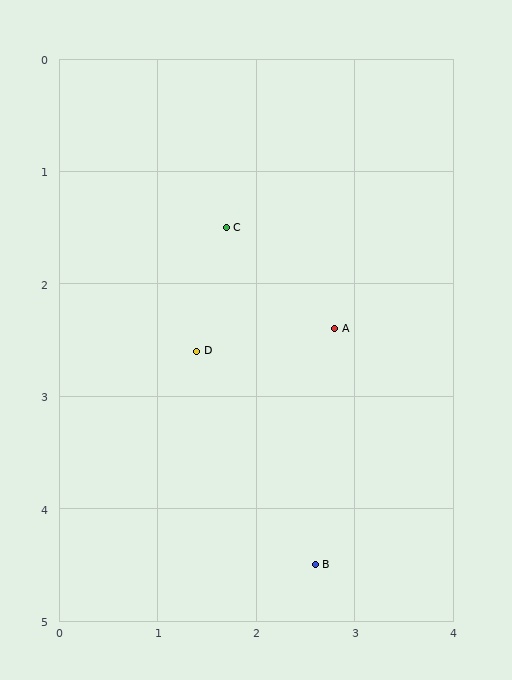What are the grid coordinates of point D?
Point D is at approximately (1.4, 2.6).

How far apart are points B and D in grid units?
Points B and D are about 2.2 grid units apart.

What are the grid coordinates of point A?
Point A is at approximately (2.8, 2.4).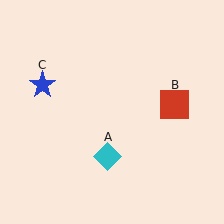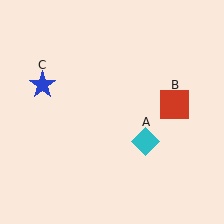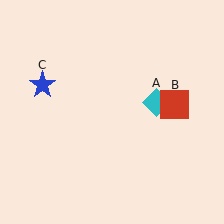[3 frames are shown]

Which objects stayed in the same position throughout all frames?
Red square (object B) and blue star (object C) remained stationary.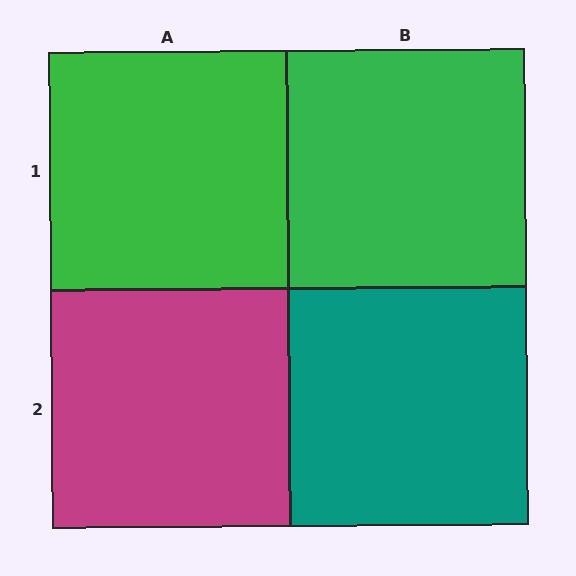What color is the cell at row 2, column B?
Teal.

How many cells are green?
2 cells are green.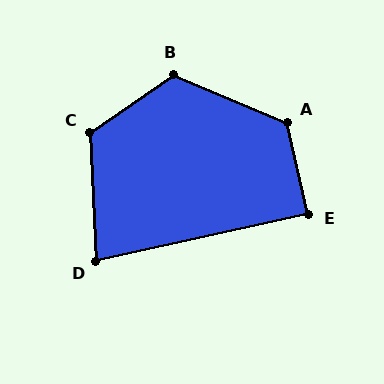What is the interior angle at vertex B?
Approximately 123 degrees (obtuse).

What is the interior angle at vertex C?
Approximately 122 degrees (obtuse).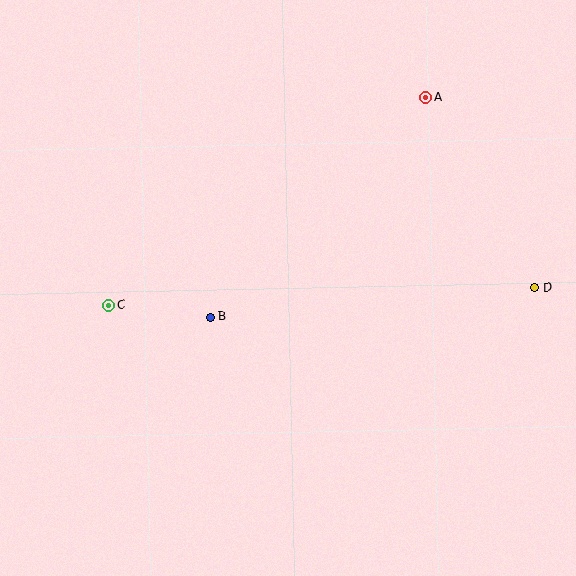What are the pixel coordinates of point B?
Point B is at (210, 317).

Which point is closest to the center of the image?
Point B at (210, 317) is closest to the center.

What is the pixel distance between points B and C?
The distance between B and C is 102 pixels.